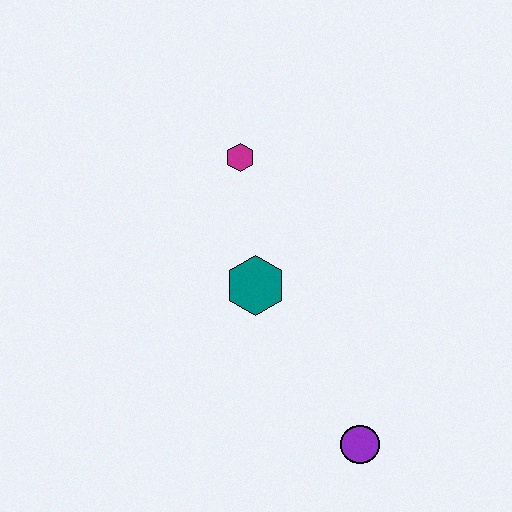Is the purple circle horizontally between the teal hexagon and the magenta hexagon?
No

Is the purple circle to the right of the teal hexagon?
Yes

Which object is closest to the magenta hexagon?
The teal hexagon is closest to the magenta hexagon.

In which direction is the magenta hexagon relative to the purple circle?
The magenta hexagon is above the purple circle.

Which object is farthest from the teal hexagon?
The purple circle is farthest from the teal hexagon.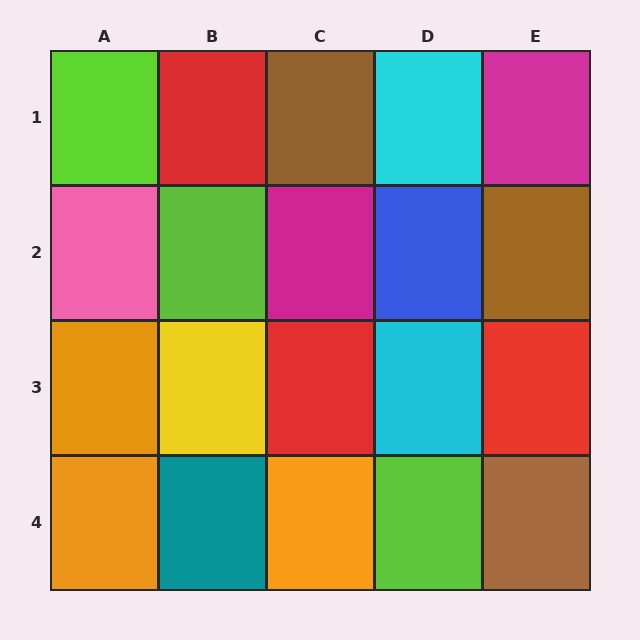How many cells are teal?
1 cell is teal.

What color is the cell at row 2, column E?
Brown.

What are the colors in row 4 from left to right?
Orange, teal, orange, lime, brown.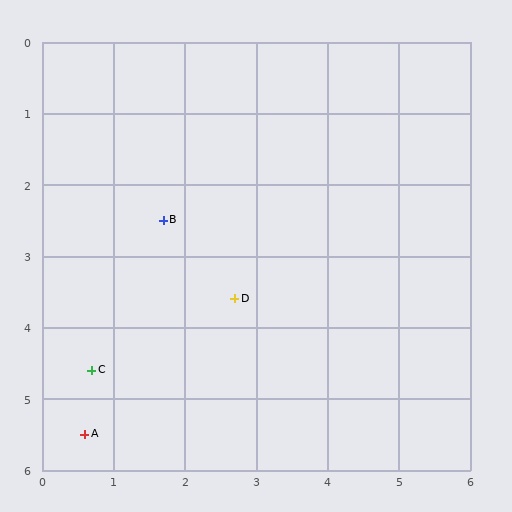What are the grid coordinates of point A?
Point A is at approximately (0.6, 5.5).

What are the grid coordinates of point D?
Point D is at approximately (2.7, 3.6).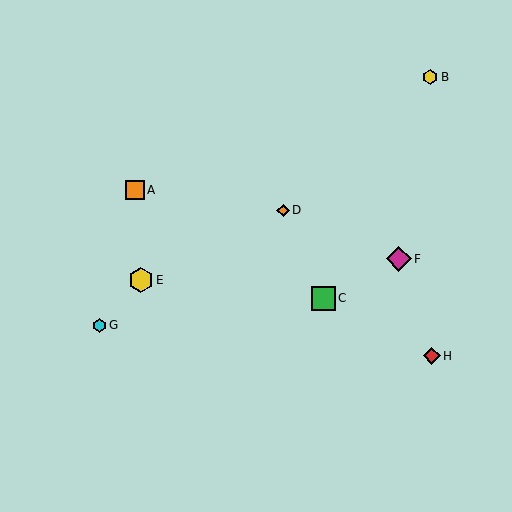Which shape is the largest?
The yellow hexagon (labeled E) is the largest.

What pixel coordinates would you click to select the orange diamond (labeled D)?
Click at (283, 210) to select the orange diamond D.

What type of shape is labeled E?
Shape E is a yellow hexagon.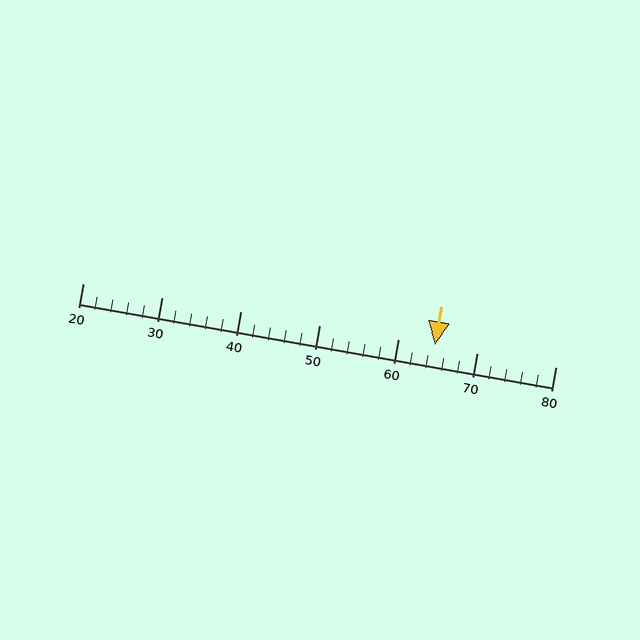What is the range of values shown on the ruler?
The ruler shows values from 20 to 80.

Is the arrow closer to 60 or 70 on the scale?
The arrow is closer to 60.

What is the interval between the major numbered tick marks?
The major tick marks are spaced 10 units apart.